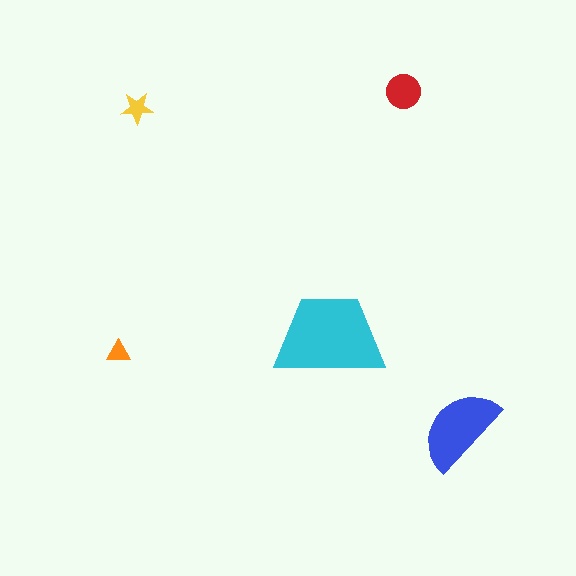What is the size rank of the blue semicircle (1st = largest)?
2nd.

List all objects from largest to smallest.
The cyan trapezoid, the blue semicircle, the red circle, the yellow star, the orange triangle.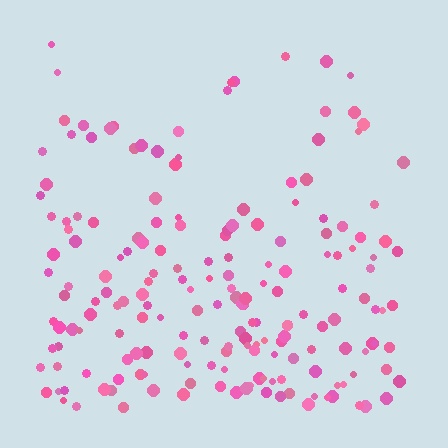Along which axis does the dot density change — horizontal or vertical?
Vertical.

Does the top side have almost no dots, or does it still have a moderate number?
Still a moderate number, just noticeably fewer than the bottom.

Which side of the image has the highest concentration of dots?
The bottom.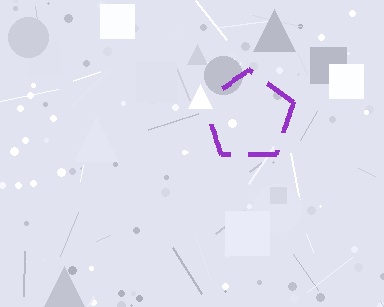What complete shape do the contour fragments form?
The contour fragments form a pentagon.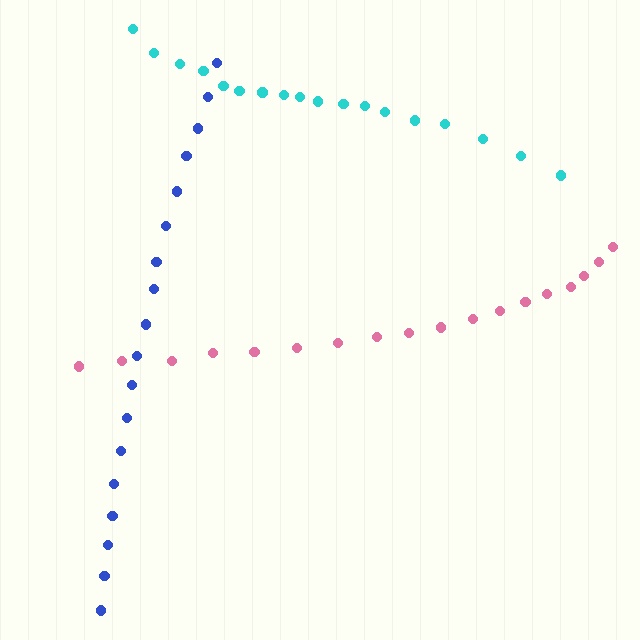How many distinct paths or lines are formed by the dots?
There are 3 distinct paths.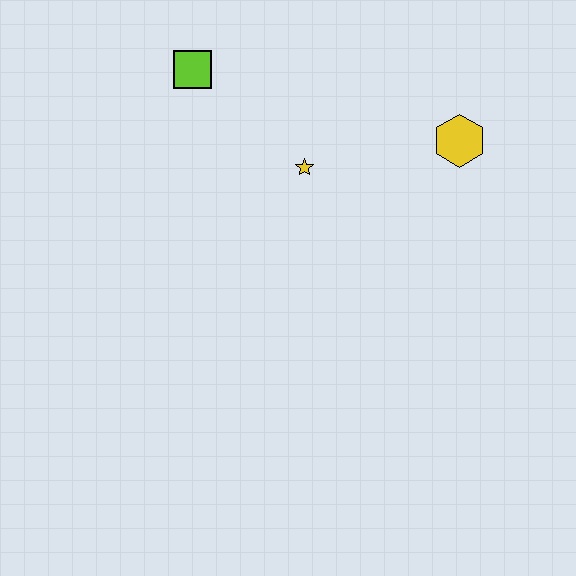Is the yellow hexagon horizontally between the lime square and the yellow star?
No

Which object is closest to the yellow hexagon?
The yellow star is closest to the yellow hexagon.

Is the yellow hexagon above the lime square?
No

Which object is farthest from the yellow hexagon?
The lime square is farthest from the yellow hexagon.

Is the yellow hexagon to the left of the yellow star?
No